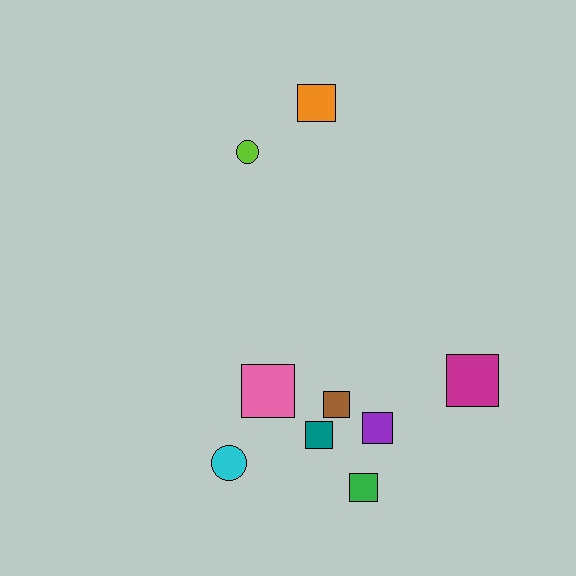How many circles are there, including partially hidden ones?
There are 2 circles.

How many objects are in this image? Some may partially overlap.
There are 9 objects.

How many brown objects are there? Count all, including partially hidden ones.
There is 1 brown object.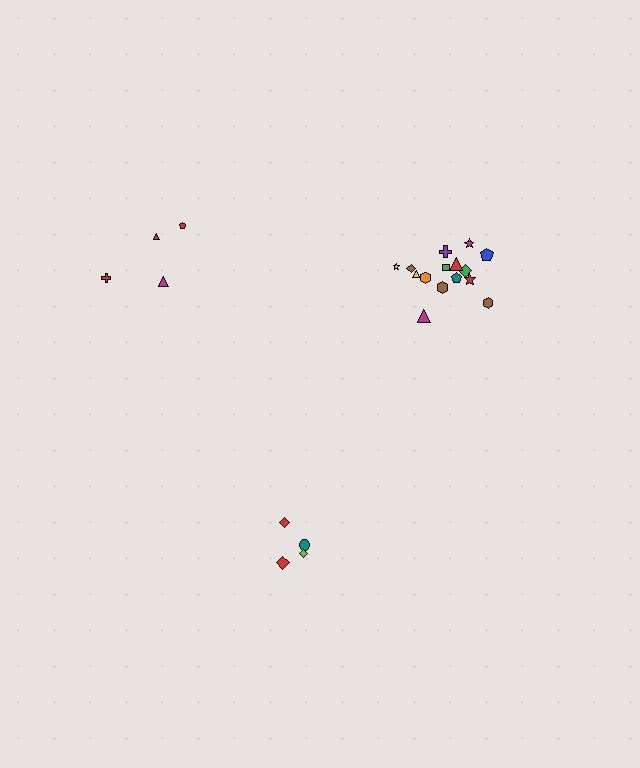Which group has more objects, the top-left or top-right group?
The top-right group.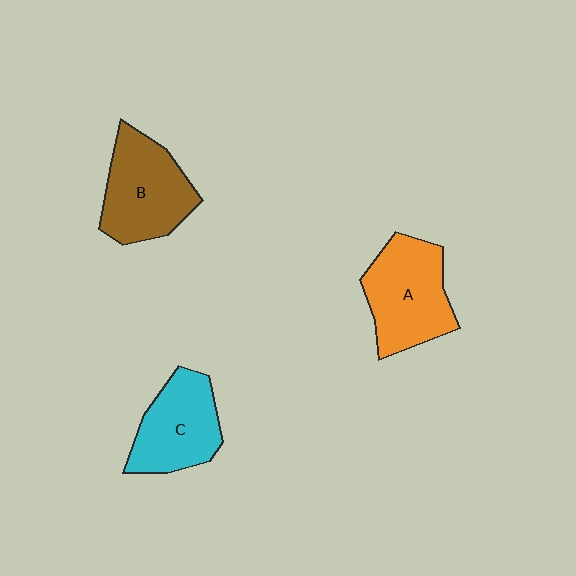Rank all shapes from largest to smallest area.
From largest to smallest: A (orange), B (brown), C (cyan).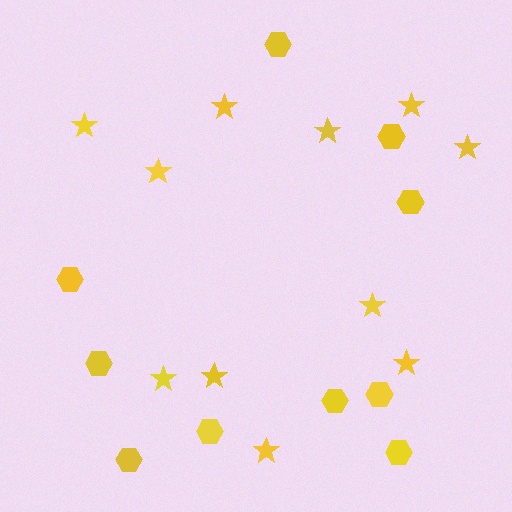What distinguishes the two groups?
There are 2 groups: one group of hexagons (10) and one group of stars (11).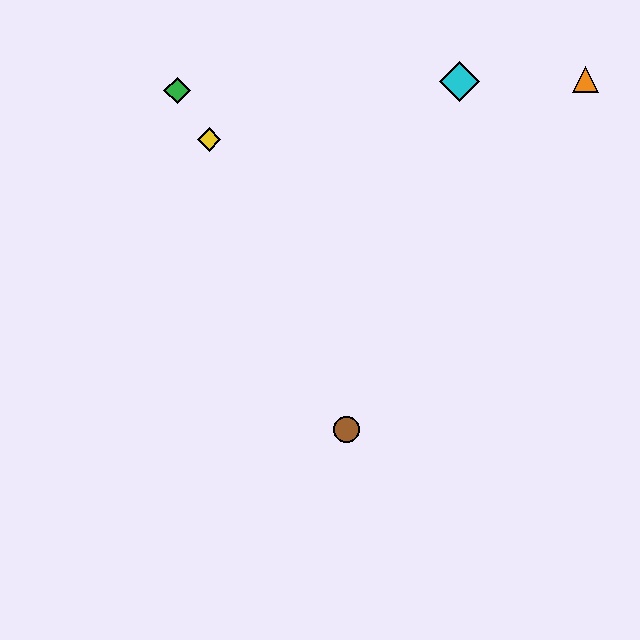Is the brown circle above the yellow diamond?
No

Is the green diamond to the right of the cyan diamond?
No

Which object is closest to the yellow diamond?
The green diamond is closest to the yellow diamond.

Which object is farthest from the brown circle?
The orange triangle is farthest from the brown circle.